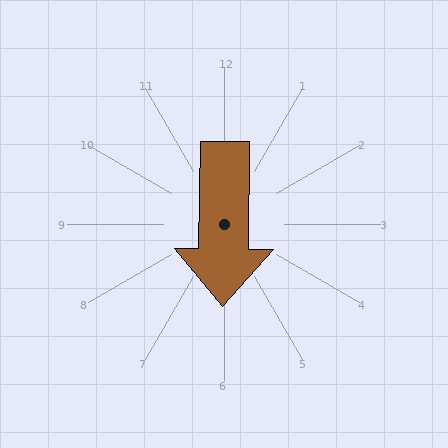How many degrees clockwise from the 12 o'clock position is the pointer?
Approximately 181 degrees.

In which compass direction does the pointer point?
South.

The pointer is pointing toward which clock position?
Roughly 6 o'clock.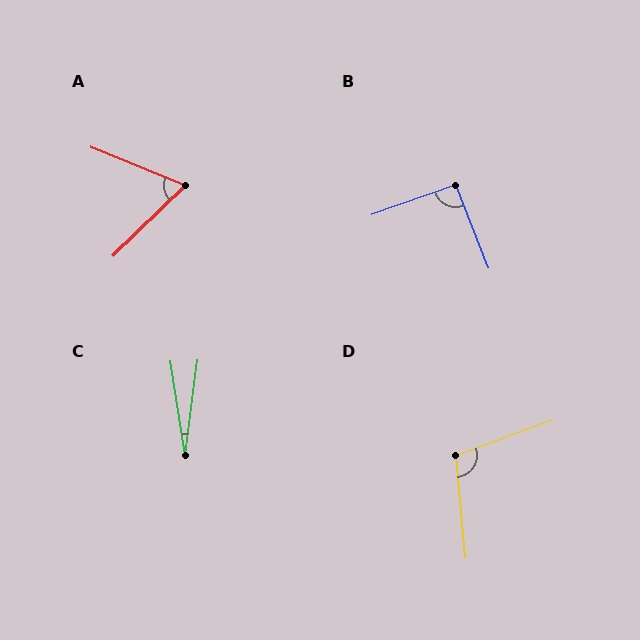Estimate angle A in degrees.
Approximately 66 degrees.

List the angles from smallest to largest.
C (16°), A (66°), B (92°), D (105°).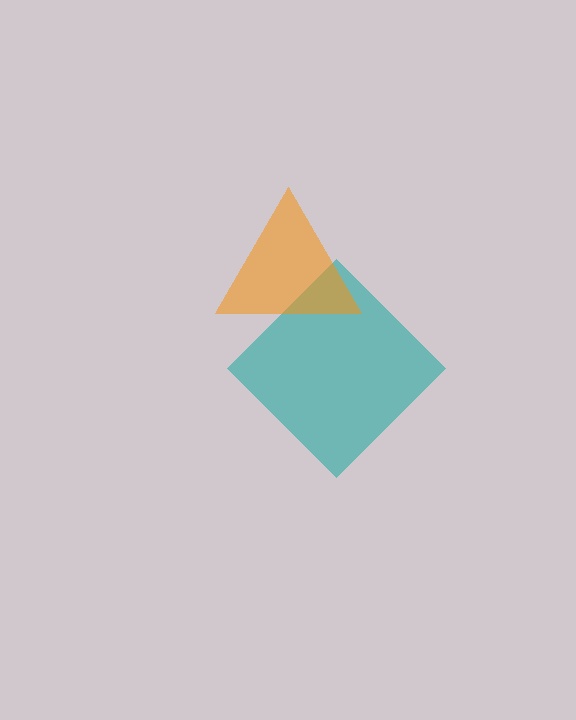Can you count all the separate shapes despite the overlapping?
Yes, there are 2 separate shapes.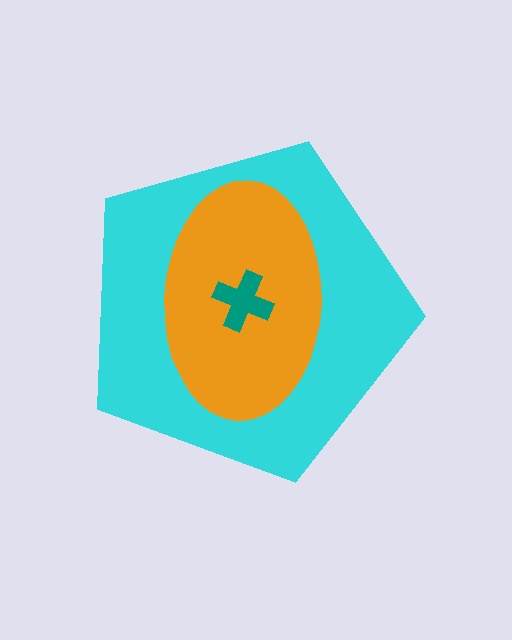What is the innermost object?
The teal cross.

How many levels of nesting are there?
3.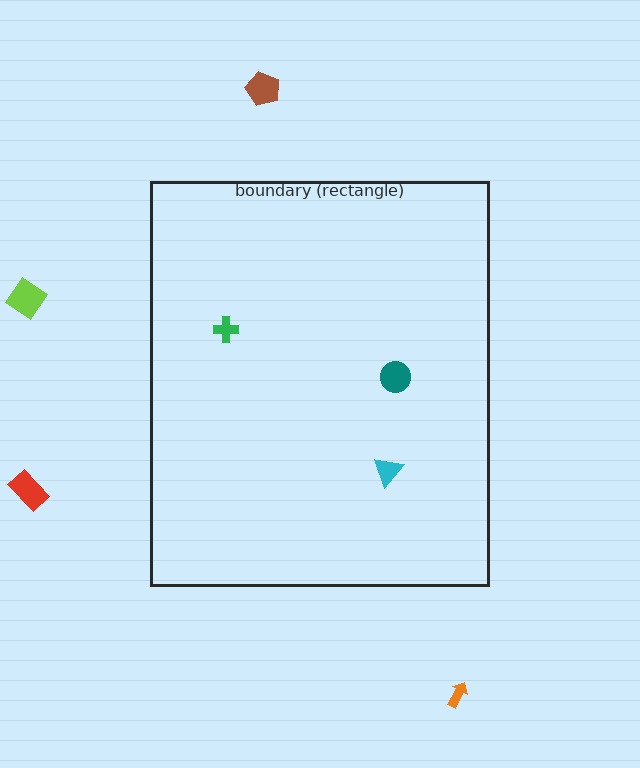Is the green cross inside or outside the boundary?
Inside.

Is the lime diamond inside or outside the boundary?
Outside.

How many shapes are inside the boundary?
3 inside, 4 outside.